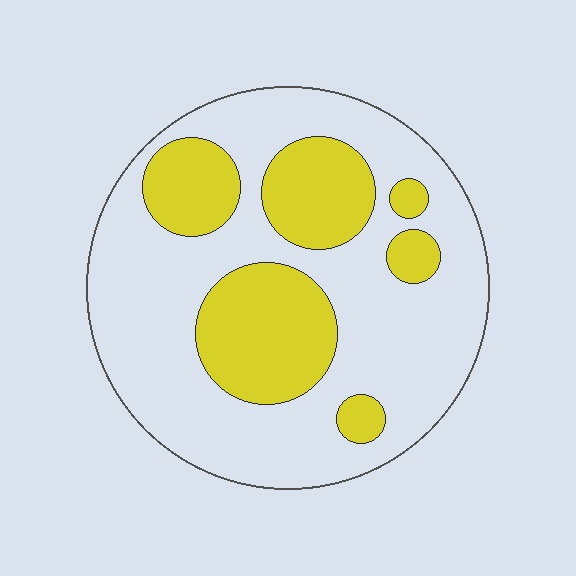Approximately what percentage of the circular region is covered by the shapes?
Approximately 30%.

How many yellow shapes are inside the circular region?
6.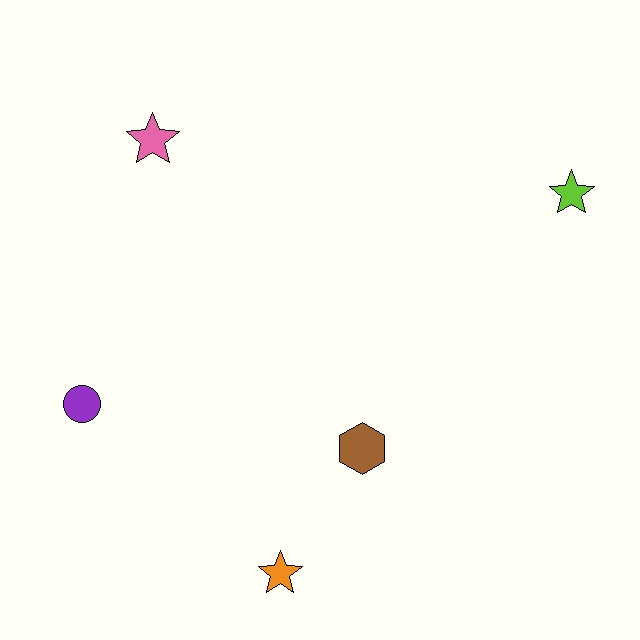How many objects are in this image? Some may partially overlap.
There are 5 objects.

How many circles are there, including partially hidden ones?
There is 1 circle.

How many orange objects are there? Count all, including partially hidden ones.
There is 1 orange object.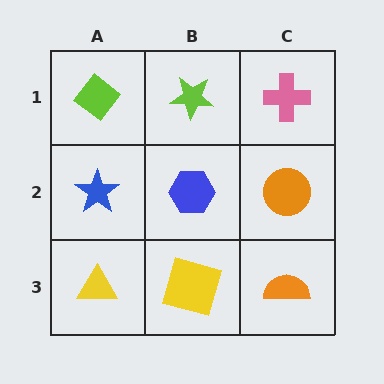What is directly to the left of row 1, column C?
A lime star.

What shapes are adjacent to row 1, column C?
An orange circle (row 2, column C), a lime star (row 1, column B).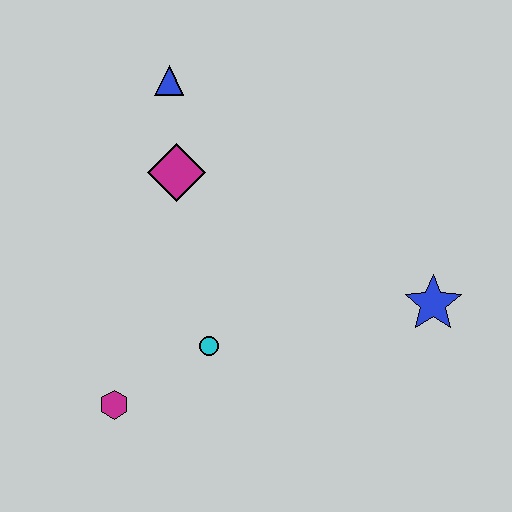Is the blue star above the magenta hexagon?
Yes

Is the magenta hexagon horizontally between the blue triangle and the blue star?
No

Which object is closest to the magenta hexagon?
The cyan circle is closest to the magenta hexagon.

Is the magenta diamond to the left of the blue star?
Yes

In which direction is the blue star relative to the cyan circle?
The blue star is to the right of the cyan circle.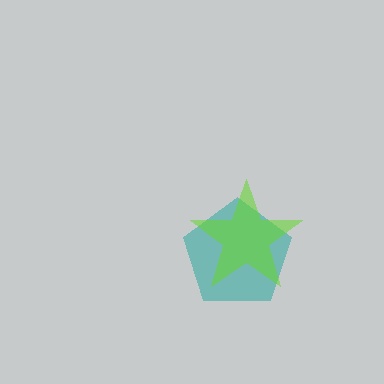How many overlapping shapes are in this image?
There are 2 overlapping shapes in the image.